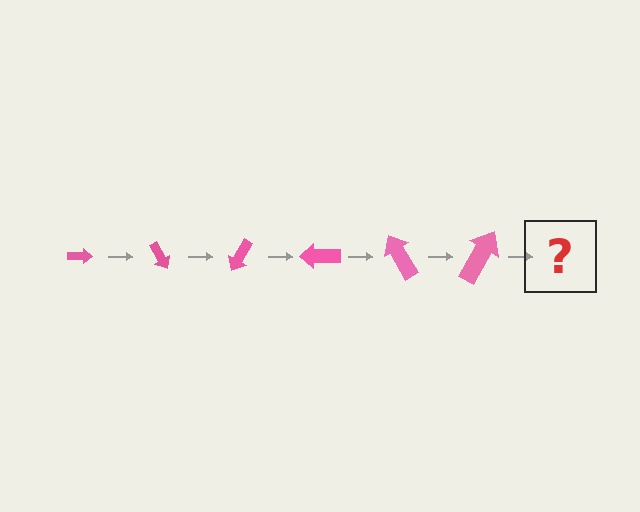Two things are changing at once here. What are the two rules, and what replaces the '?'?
The two rules are that the arrow grows larger each step and it rotates 60 degrees each step. The '?' should be an arrow, larger than the previous one and rotated 360 degrees from the start.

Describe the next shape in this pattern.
It should be an arrow, larger than the previous one and rotated 360 degrees from the start.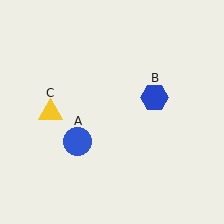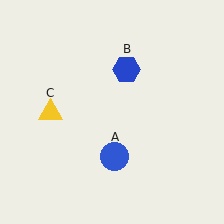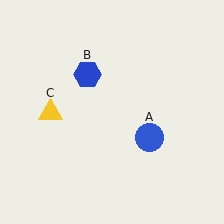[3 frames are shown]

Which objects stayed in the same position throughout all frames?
Yellow triangle (object C) remained stationary.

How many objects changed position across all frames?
2 objects changed position: blue circle (object A), blue hexagon (object B).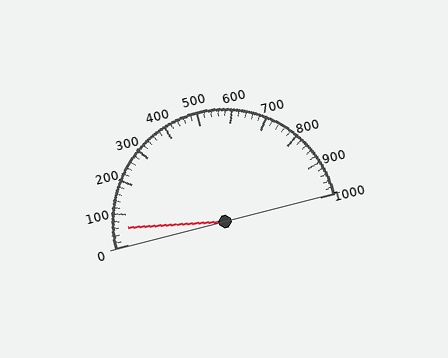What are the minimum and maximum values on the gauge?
The gauge ranges from 0 to 1000.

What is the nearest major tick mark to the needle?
The nearest major tick mark is 100.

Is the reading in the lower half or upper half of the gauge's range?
The reading is in the lower half of the range (0 to 1000).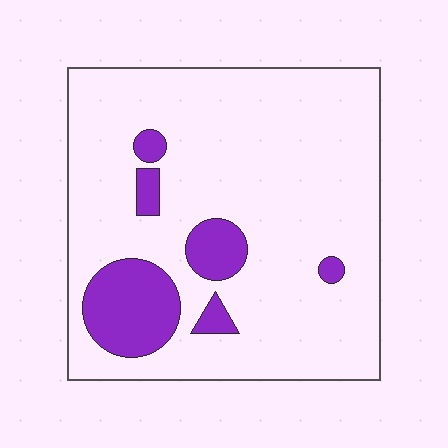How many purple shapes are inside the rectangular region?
6.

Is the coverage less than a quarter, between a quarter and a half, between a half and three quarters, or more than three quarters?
Less than a quarter.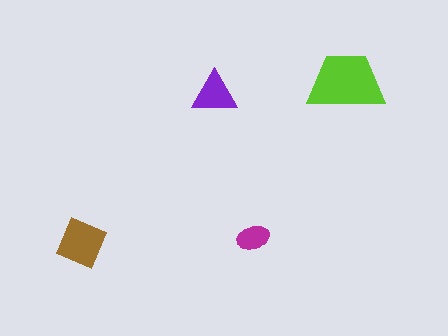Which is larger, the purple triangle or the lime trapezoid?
The lime trapezoid.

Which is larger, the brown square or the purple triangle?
The brown square.